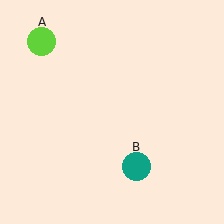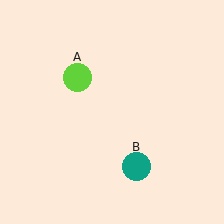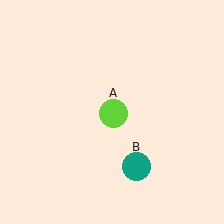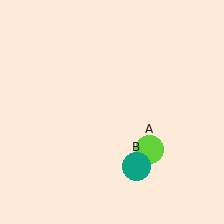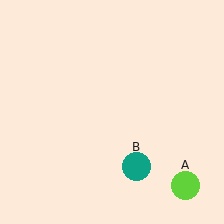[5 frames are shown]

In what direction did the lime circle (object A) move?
The lime circle (object A) moved down and to the right.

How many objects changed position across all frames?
1 object changed position: lime circle (object A).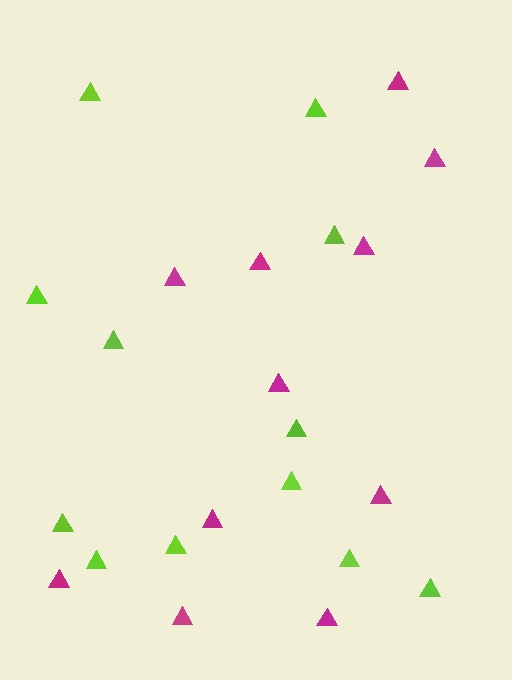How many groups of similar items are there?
There are 2 groups: one group of lime triangles (12) and one group of magenta triangles (11).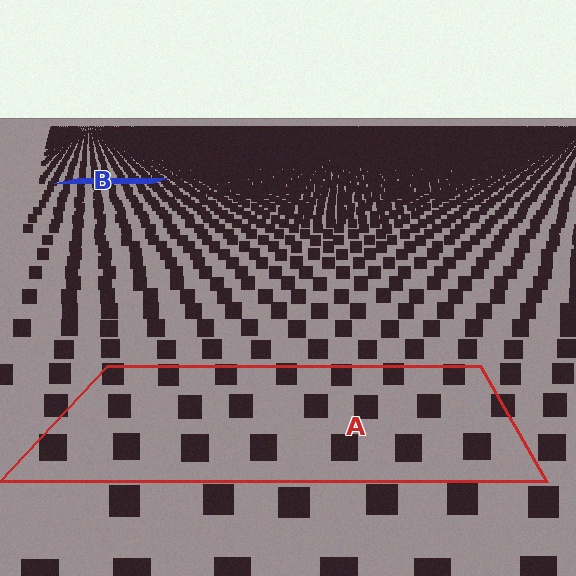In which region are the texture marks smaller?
The texture marks are smaller in region B, because it is farther away.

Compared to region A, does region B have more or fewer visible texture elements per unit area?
Region B has more texture elements per unit area — they are packed more densely because it is farther away.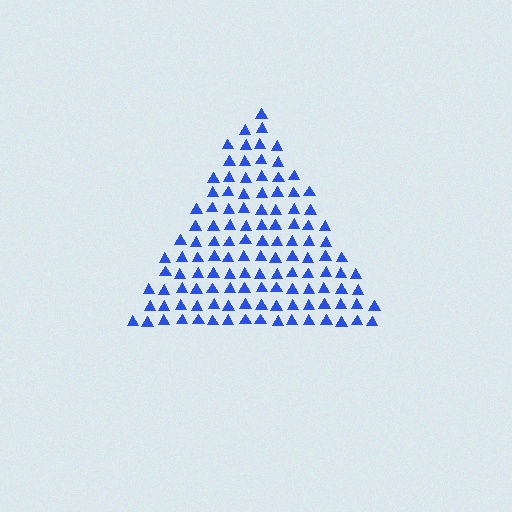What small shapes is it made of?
It is made of small triangles.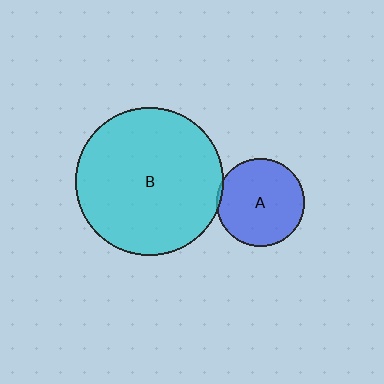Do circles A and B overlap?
Yes.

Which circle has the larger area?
Circle B (cyan).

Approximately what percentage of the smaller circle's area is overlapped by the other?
Approximately 5%.